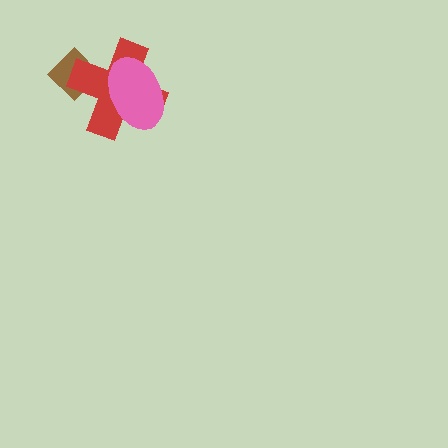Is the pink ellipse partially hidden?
No, no other shape covers it.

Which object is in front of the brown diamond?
The red cross is in front of the brown diamond.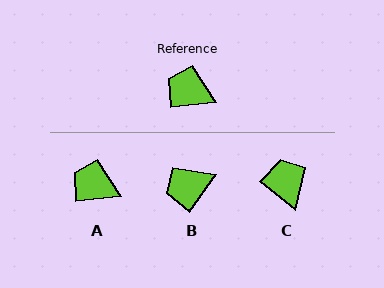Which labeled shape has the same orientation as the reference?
A.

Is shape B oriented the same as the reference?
No, it is off by about 48 degrees.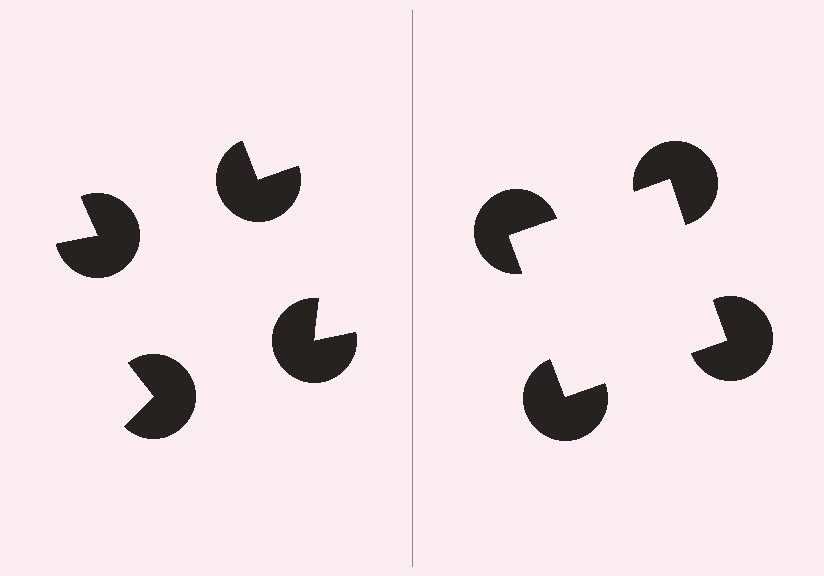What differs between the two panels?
The pac-man discs are positioned identically on both sides; only the wedge orientations differ. On the right they align to a square; on the left they are misaligned.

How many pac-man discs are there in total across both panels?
8 — 4 on each side.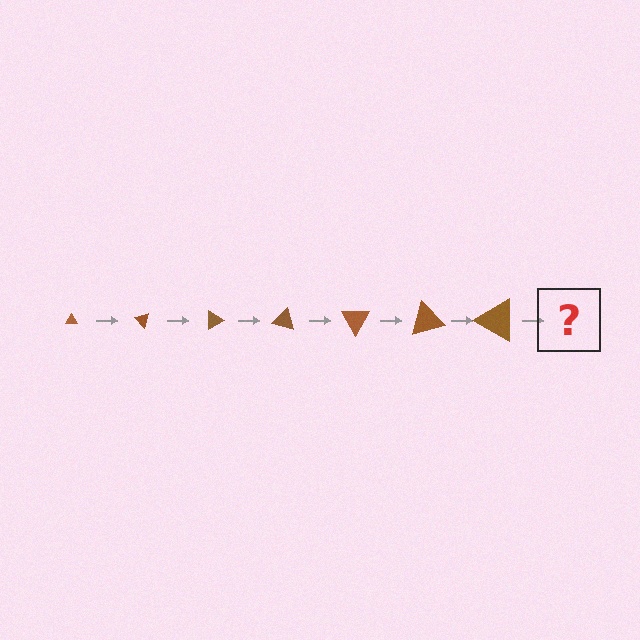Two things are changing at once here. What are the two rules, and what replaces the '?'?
The two rules are that the triangle grows larger each step and it rotates 45 degrees each step. The '?' should be a triangle, larger than the previous one and rotated 315 degrees from the start.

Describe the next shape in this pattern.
It should be a triangle, larger than the previous one and rotated 315 degrees from the start.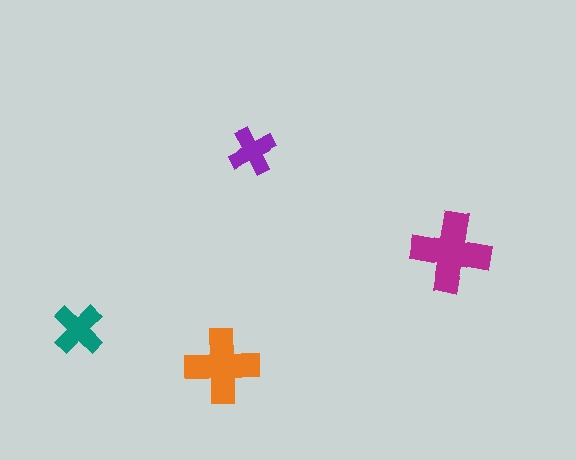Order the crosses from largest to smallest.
the magenta one, the orange one, the teal one, the purple one.